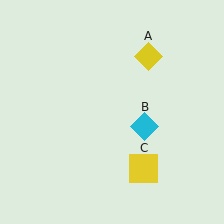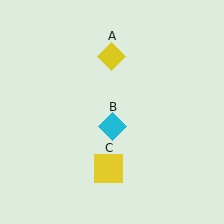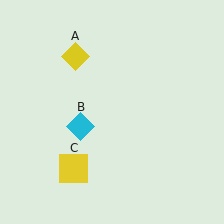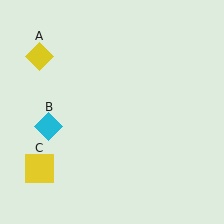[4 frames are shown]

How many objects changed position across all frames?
3 objects changed position: yellow diamond (object A), cyan diamond (object B), yellow square (object C).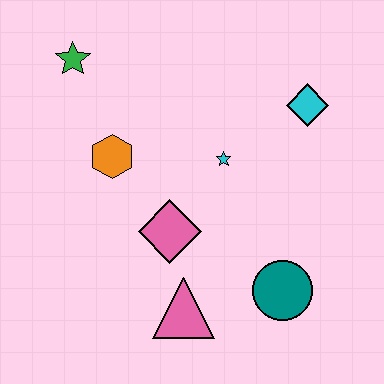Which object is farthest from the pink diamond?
The green star is farthest from the pink diamond.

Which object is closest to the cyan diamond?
The cyan star is closest to the cyan diamond.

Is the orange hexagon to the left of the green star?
No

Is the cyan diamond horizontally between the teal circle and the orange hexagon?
No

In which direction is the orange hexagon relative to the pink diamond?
The orange hexagon is above the pink diamond.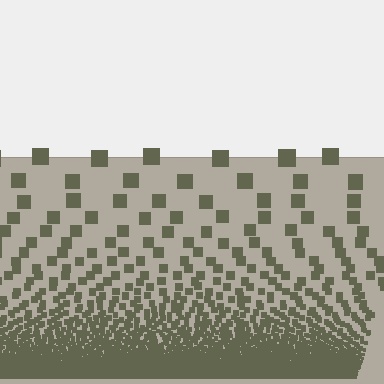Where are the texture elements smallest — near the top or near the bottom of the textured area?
Near the bottom.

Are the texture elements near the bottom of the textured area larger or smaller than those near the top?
Smaller. The gradient is inverted — elements near the bottom are smaller and denser.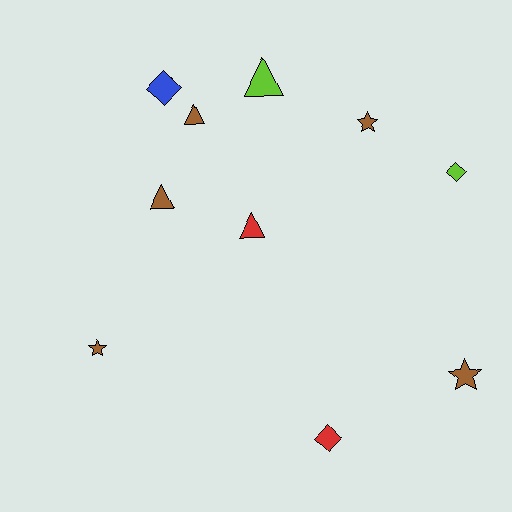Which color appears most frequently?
Brown, with 5 objects.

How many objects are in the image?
There are 10 objects.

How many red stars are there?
There are no red stars.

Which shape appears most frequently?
Triangle, with 4 objects.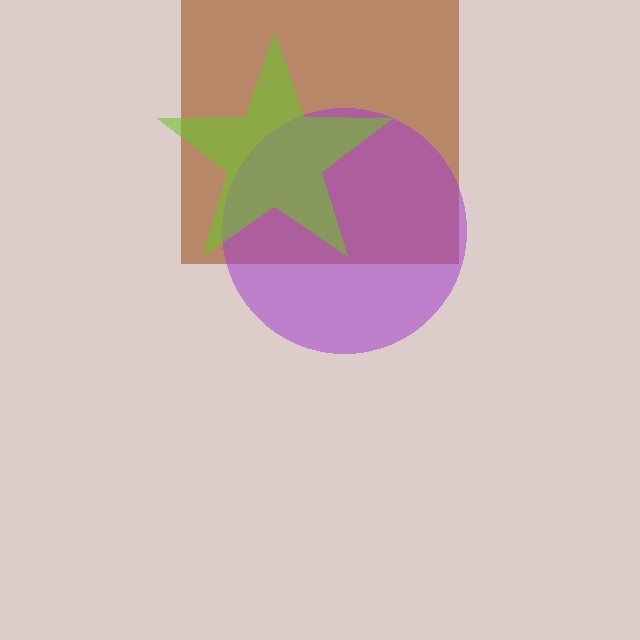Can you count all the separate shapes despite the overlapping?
Yes, there are 3 separate shapes.